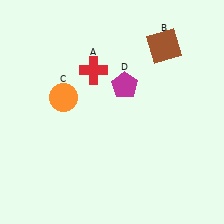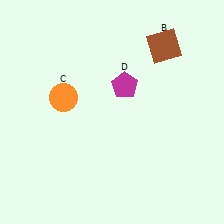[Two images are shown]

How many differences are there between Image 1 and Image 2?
There is 1 difference between the two images.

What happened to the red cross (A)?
The red cross (A) was removed in Image 2. It was in the top-left area of Image 1.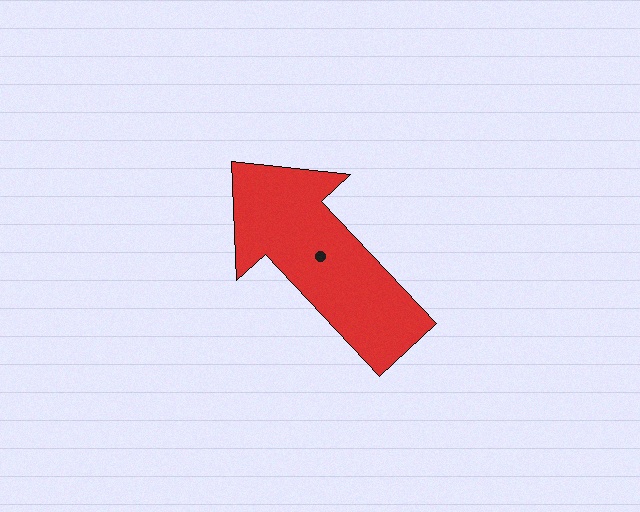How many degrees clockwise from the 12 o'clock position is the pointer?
Approximately 317 degrees.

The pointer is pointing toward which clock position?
Roughly 11 o'clock.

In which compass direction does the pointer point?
Northwest.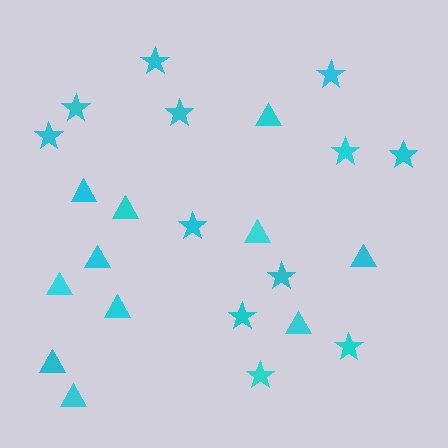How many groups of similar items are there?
There are 2 groups: one group of triangles (11) and one group of stars (12).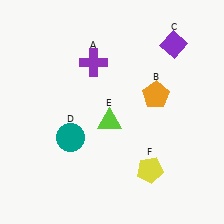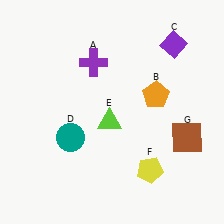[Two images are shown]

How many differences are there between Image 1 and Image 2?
There is 1 difference between the two images.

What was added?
A brown square (G) was added in Image 2.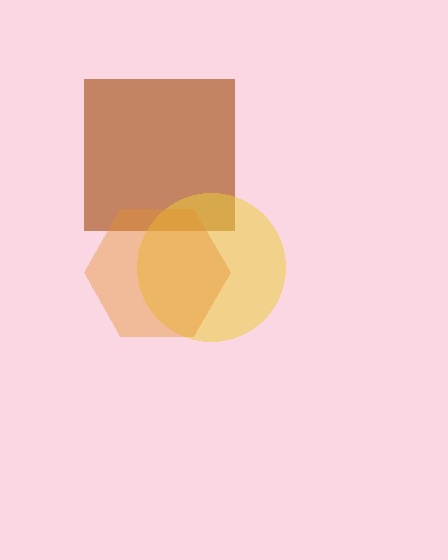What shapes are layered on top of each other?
The layered shapes are: a brown square, a yellow circle, an orange hexagon.